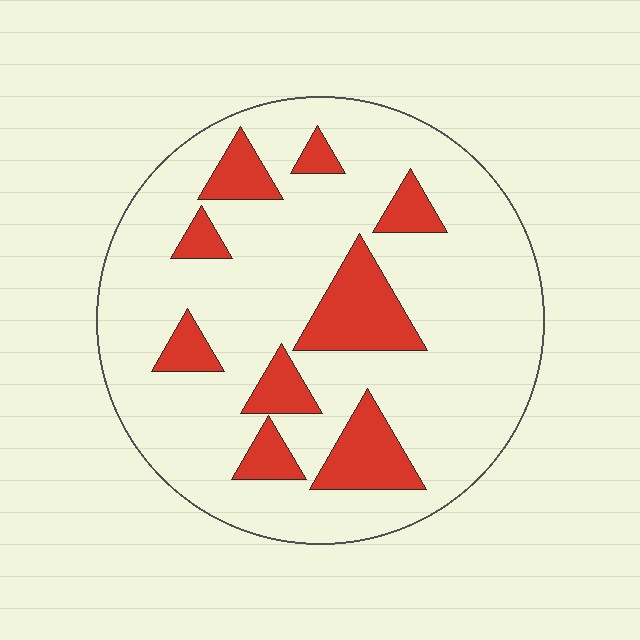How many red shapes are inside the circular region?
9.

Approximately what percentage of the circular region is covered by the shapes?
Approximately 20%.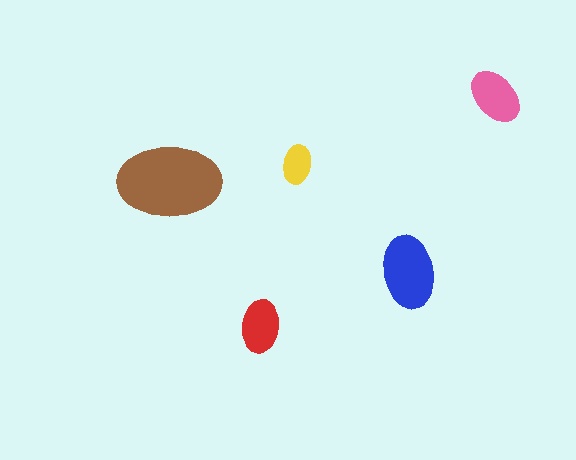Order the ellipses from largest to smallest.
the brown one, the blue one, the pink one, the red one, the yellow one.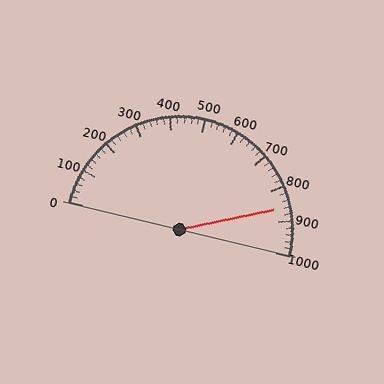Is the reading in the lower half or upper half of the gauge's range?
The reading is in the upper half of the range (0 to 1000).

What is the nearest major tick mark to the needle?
The nearest major tick mark is 900.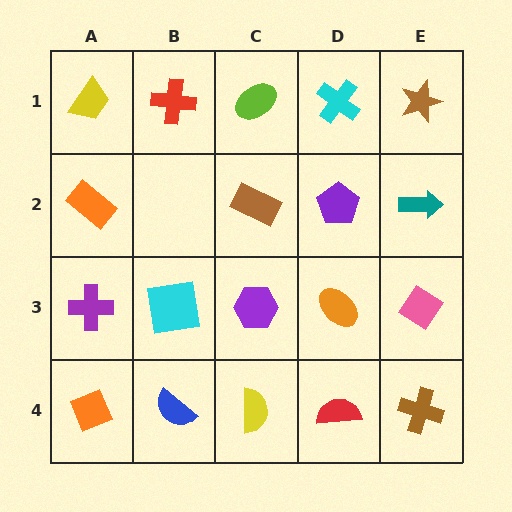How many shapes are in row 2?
4 shapes.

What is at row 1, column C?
A lime ellipse.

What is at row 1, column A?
A yellow trapezoid.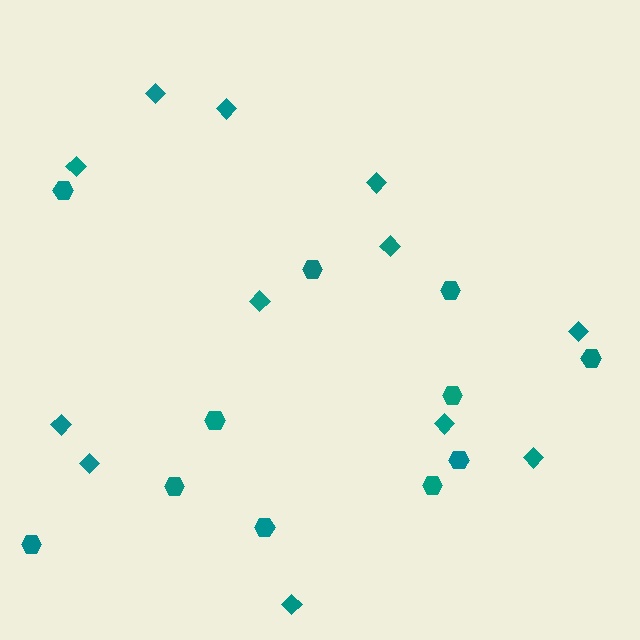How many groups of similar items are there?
There are 2 groups: one group of diamonds (12) and one group of hexagons (11).